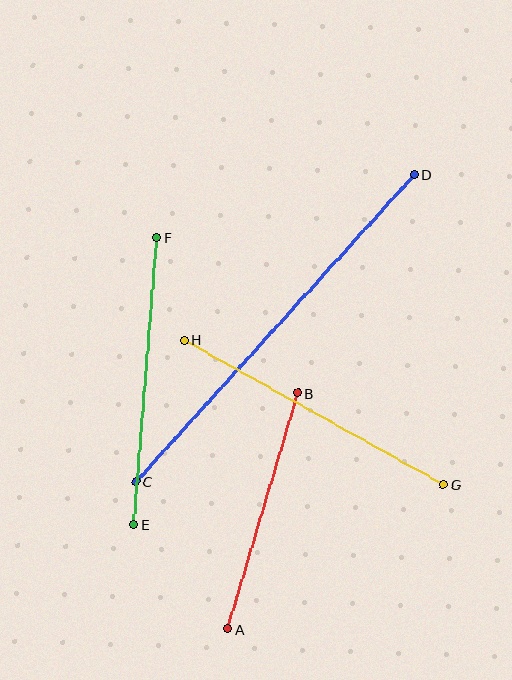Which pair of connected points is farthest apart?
Points C and D are farthest apart.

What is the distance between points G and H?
The distance is approximately 297 pixels.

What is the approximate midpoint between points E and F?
The midpoint is at approximately (145, 381) pixels.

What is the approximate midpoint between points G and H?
The midpoint is at approximately (314, 412) pixels.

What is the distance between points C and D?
The distance is approximately 414 pixels.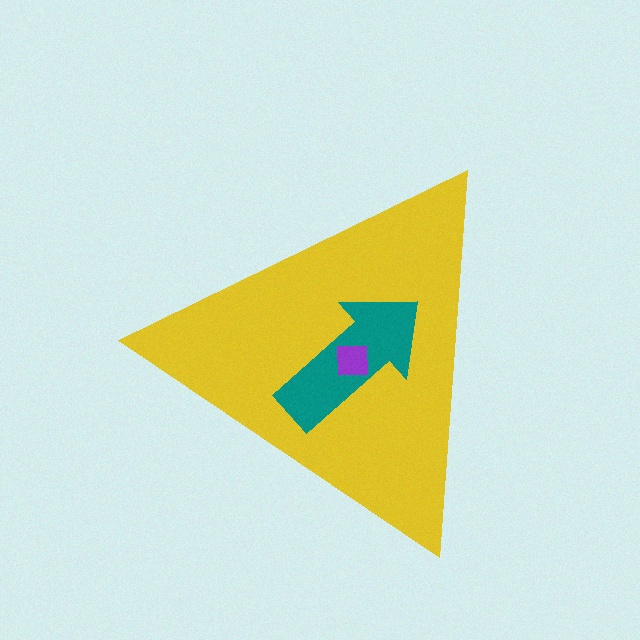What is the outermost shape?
The yellow triangle.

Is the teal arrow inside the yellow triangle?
Yes.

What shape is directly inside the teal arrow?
The purple square.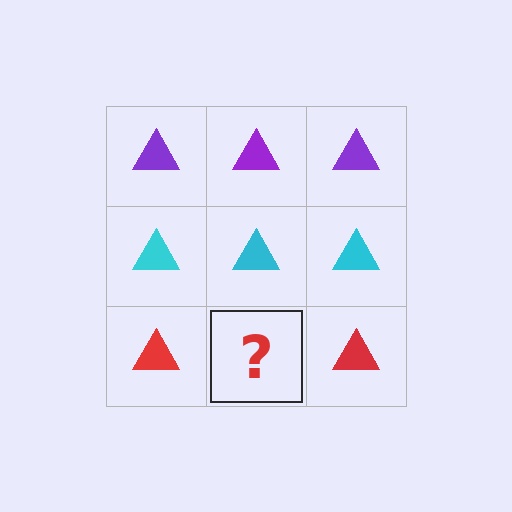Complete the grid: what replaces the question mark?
The question mark should be replaced with a red triangle.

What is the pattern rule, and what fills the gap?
The rule is that each row has a consistent color. The gap should be filled with a red triangle.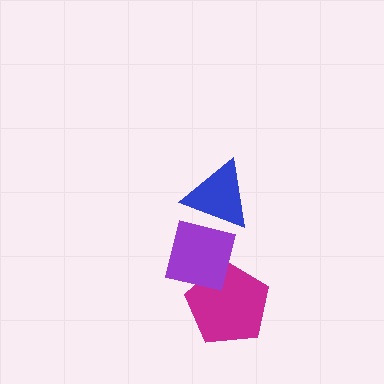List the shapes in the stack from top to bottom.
From top to bottom: the blue triangle, the purple square, the magenta pentagon.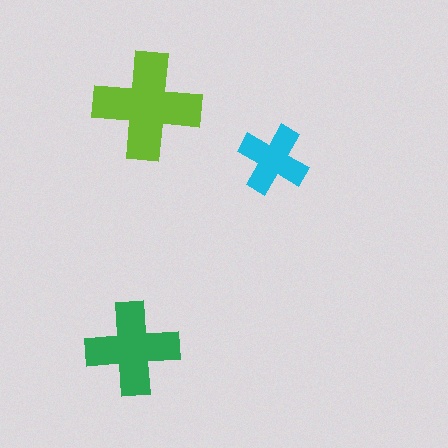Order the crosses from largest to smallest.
the lime one, the green one, the cyan one.